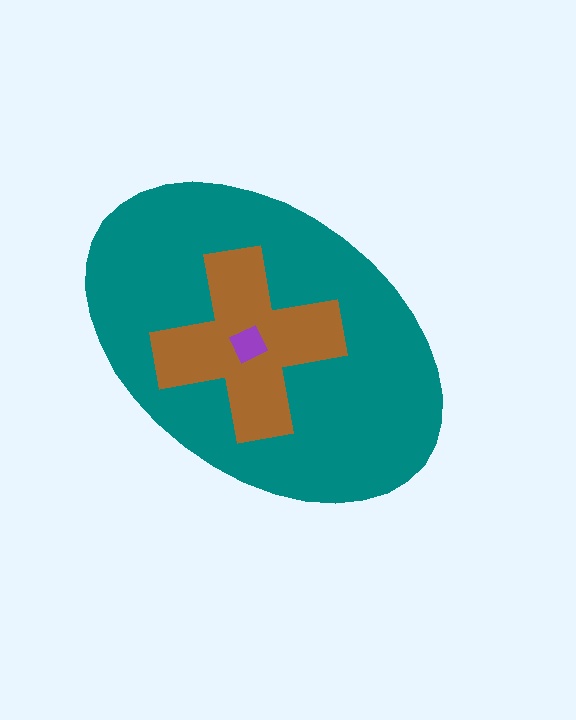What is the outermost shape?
The teal ellipse.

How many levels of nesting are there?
3.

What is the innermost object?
The purple square.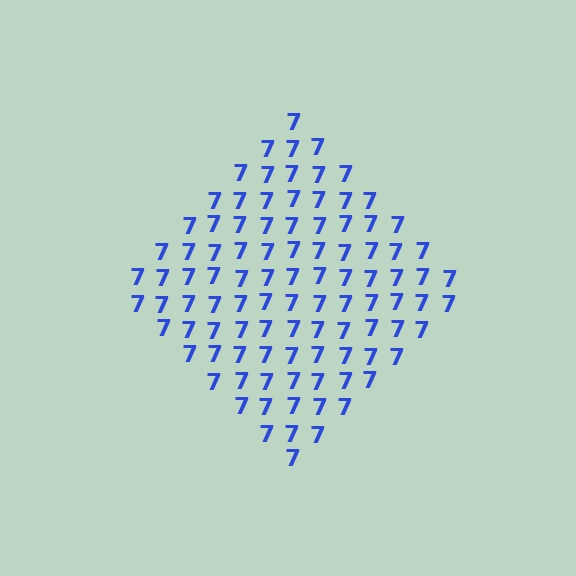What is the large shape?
The large shape is a diamond.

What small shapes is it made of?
It is made of small digit 7's.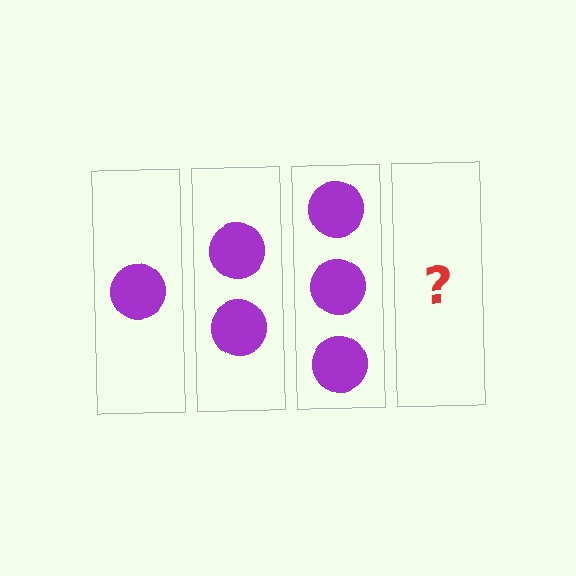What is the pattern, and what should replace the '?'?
The pattern is that each step adds one more circle. The '?' should be 4 circles.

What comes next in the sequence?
The next element should be 4 circles.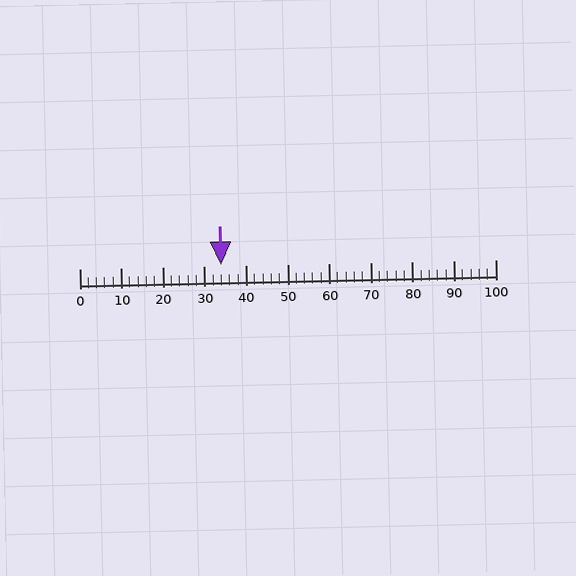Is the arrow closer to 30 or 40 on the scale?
The arrow is closer to 30.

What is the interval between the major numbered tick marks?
The major tick marks are spaced 10 units apart.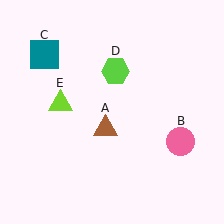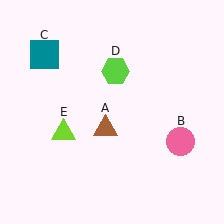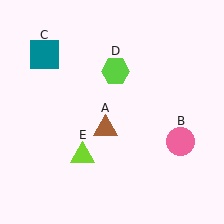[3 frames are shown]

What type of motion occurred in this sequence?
The lime triangle (object E) rotated counterclockwise around the center of the scene.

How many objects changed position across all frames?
1 object changed position: lime triangle (object E).